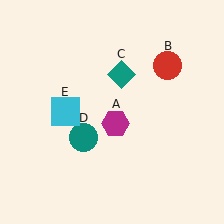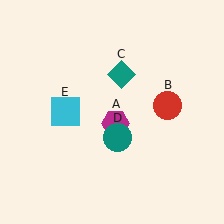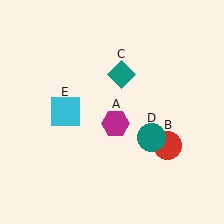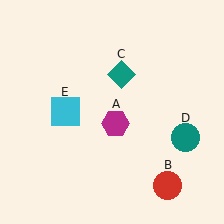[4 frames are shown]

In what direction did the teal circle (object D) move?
The teal circle (object D) moved right.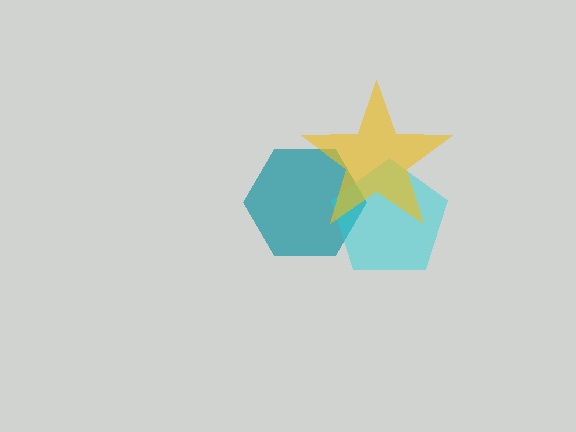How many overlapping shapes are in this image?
There are 3 overlapping shapes in the image.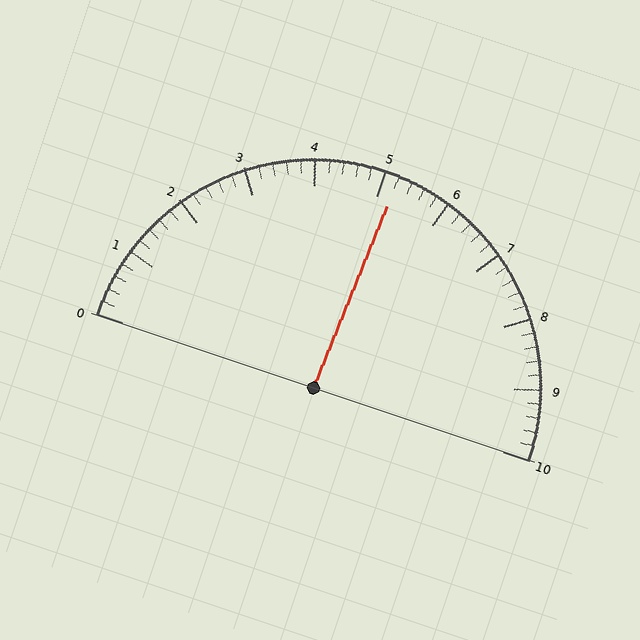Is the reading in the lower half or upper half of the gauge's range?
The reading is in the upper half of the range (0 to 10).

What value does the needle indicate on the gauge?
The needle indicates approximately 5.2.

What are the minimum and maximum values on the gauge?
The gauge ranges from 0 to 10.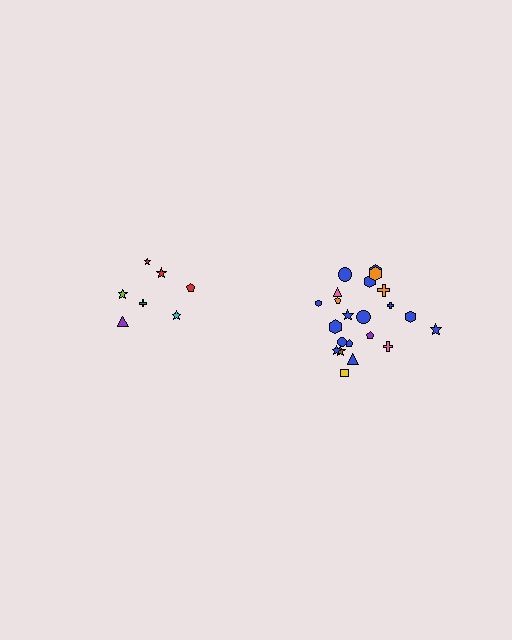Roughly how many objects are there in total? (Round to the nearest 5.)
Roughly 30 objects in total.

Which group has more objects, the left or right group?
The right group.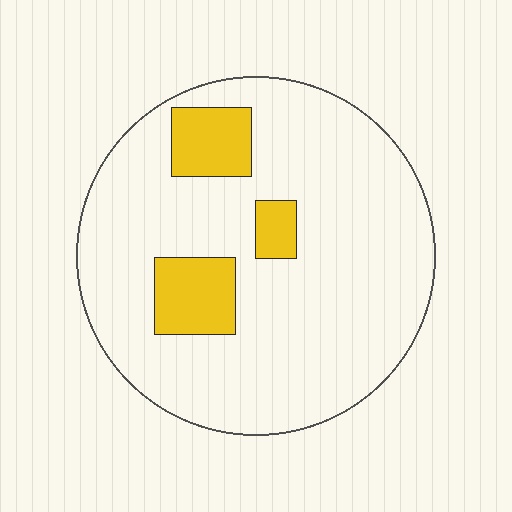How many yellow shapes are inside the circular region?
3.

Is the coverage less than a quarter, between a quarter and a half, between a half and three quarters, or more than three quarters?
Less than a quarter.